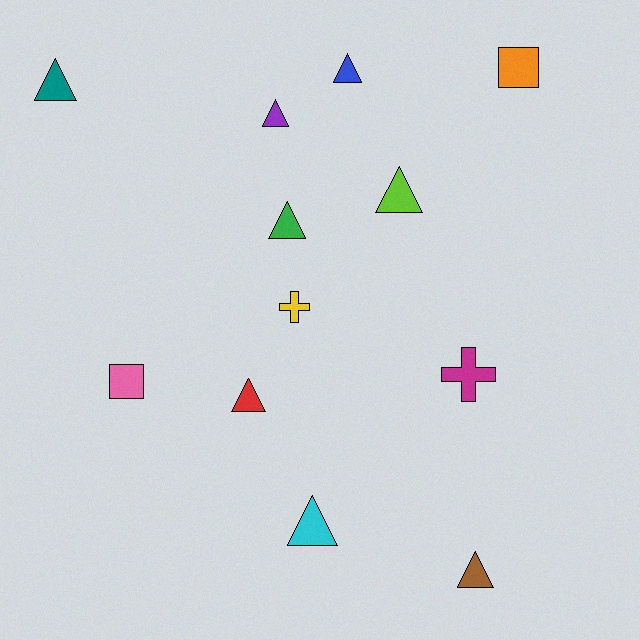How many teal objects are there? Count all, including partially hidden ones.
There is 1 teal object.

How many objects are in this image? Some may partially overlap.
There are 12 objects.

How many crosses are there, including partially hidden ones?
There are 2 crosses.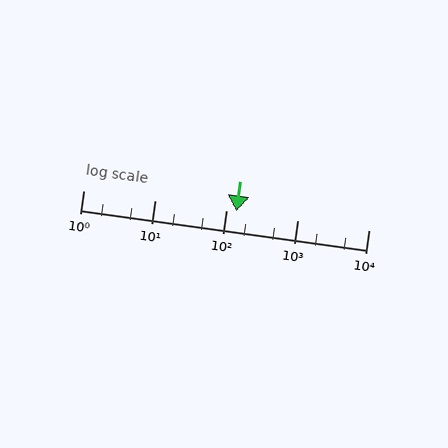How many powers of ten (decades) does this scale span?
The scale spans 4 decades, from 1 to 10000.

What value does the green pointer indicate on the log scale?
The pointer indicates approximately 140.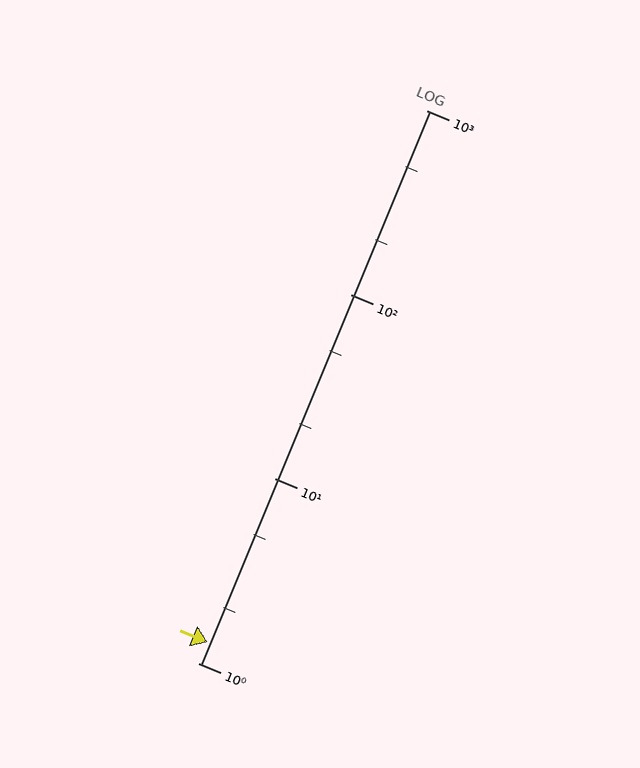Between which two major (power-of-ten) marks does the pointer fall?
The pointer is between 1 and 10.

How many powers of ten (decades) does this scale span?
The scale spans 3 decades, from 1 to 1000.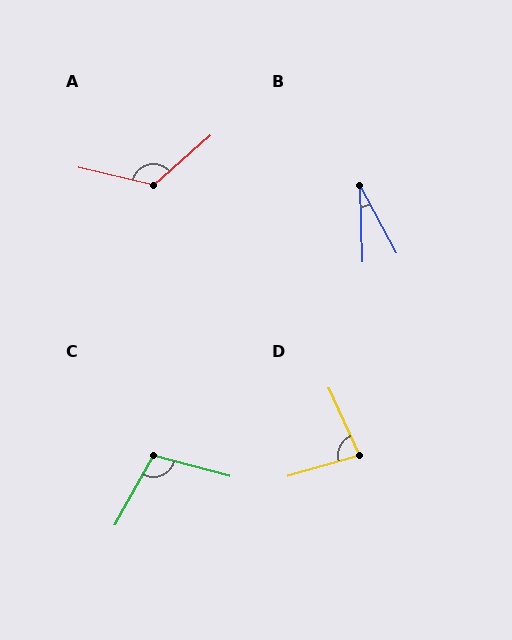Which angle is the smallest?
B, at approximately 26 degrees.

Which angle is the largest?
A, at approximately 125 degrees.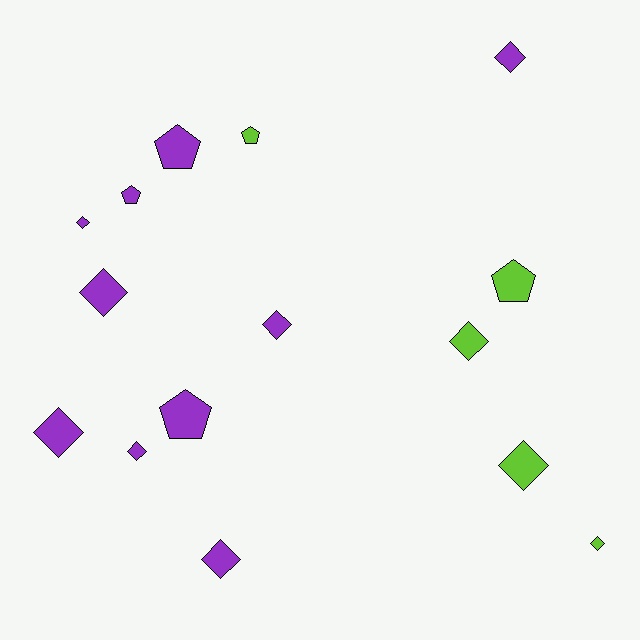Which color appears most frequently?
Purple, with 10 objects.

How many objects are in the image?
There are 15 objects.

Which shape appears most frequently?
Diamond, with 10 objects.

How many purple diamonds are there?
There are 7 purple diamonds.